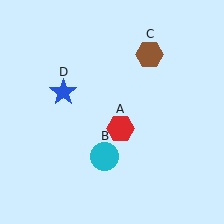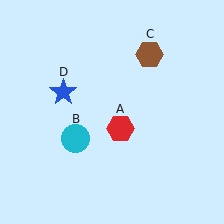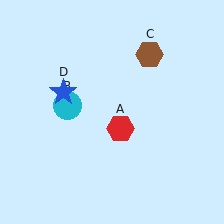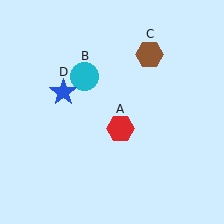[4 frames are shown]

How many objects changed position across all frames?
1 object changed position: cyan circle (object B).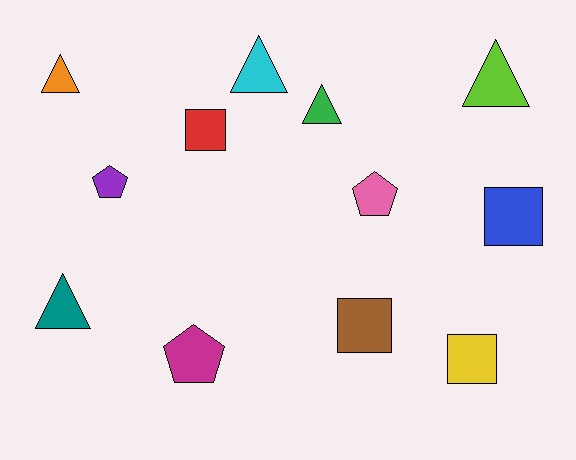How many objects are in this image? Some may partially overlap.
There are 12 objects.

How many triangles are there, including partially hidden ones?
There are 5 triangles.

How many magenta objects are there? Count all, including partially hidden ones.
There is 1 magenta object.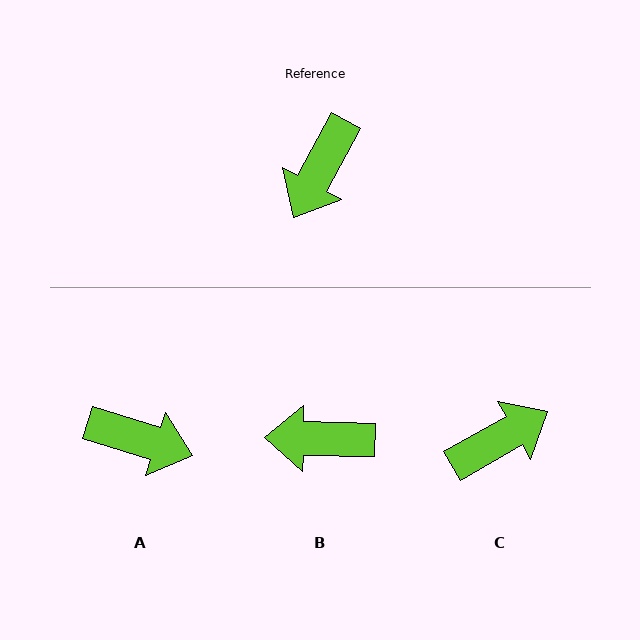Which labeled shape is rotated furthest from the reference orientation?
C, about 148 degrees away.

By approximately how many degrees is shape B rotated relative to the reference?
Approximately 62 degrees clockwise.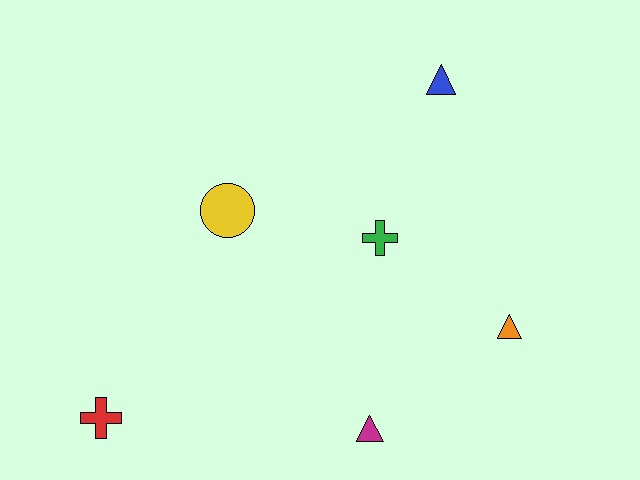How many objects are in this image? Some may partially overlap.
There are 6 objects.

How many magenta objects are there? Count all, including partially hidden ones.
There is 1 magenta object.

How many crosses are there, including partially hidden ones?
There are 2 crosses.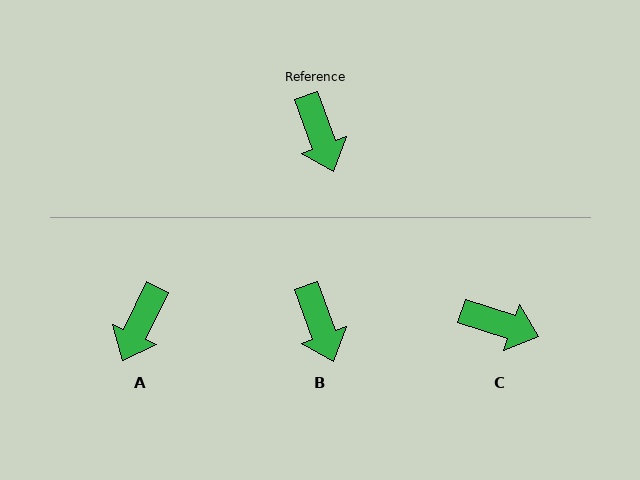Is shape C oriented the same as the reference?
No, it is off by about 51 degrees.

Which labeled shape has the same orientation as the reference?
B.